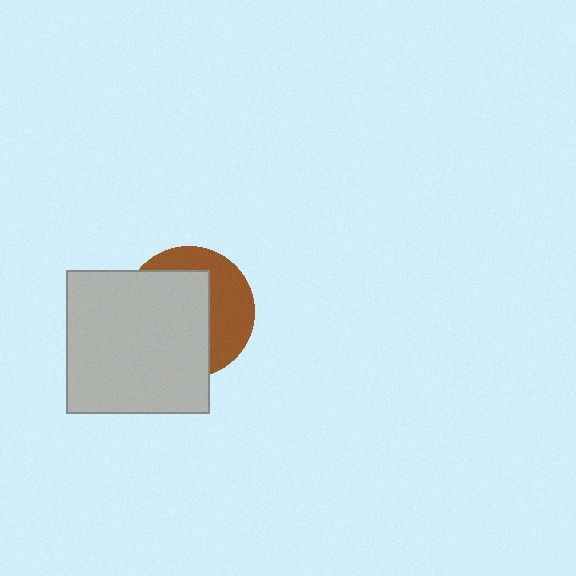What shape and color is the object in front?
The object in front is a light gray square.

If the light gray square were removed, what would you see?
You would see the complete brown circle.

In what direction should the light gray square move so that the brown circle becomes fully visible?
The light gray square should move left. That is the shortest direction to clear the overlap and leave the brown circle fully visible.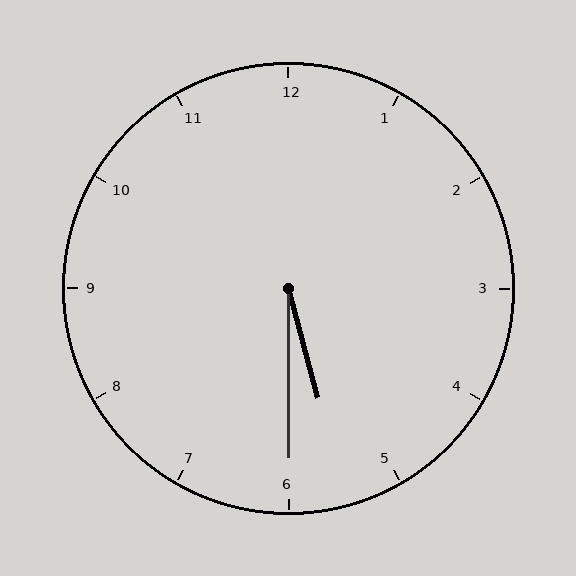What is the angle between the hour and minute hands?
Approximately 15 degrees.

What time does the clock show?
5:30.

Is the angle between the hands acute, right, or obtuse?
It is acute.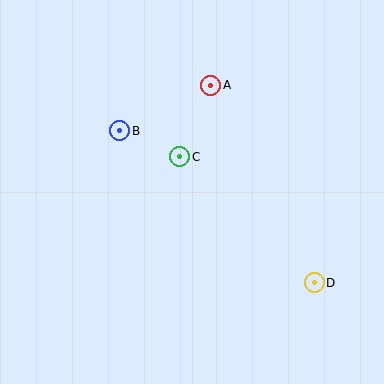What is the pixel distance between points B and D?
The distance between B and D is 247 pixels.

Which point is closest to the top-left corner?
Point B is closest to the top-left corner.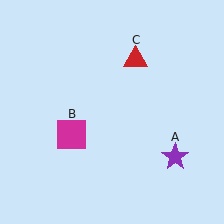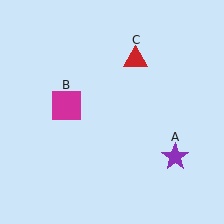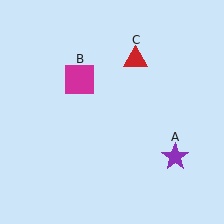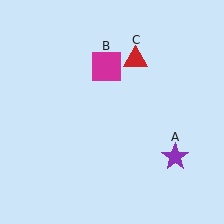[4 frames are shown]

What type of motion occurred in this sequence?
The magenta square (object B) rotated clockwise around the center of the scene.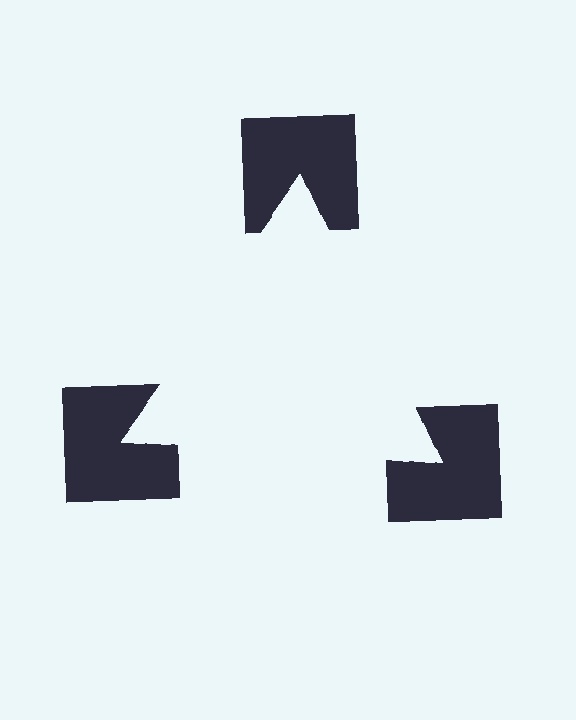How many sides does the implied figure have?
3 sides.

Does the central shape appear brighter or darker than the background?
It typically appears slightly brighter than the background, even though no actual brightness change is drawn.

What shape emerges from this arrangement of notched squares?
An illusory triangle — its edges are inferred from the aligned wedge cuts in the notched squares, not physically drawn.